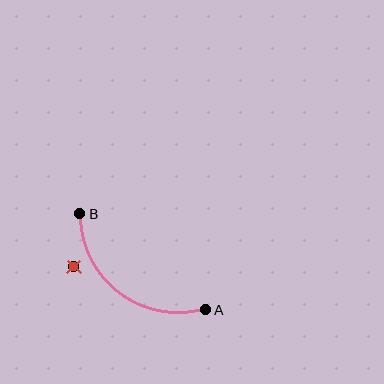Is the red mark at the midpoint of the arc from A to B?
No — the red mark does not lie on the arc at all. It sits slightly outside the curve.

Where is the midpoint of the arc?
The arc midpoint is the point on the curve farthest from the straight line joining A and B. It sits below and to the left of that line.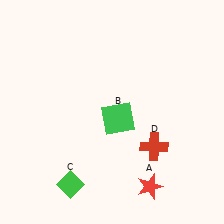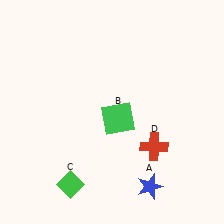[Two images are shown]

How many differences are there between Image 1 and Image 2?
There is 1 difference between the two images.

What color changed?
The star (A) changed from red in Image 1 to blue in Image 2.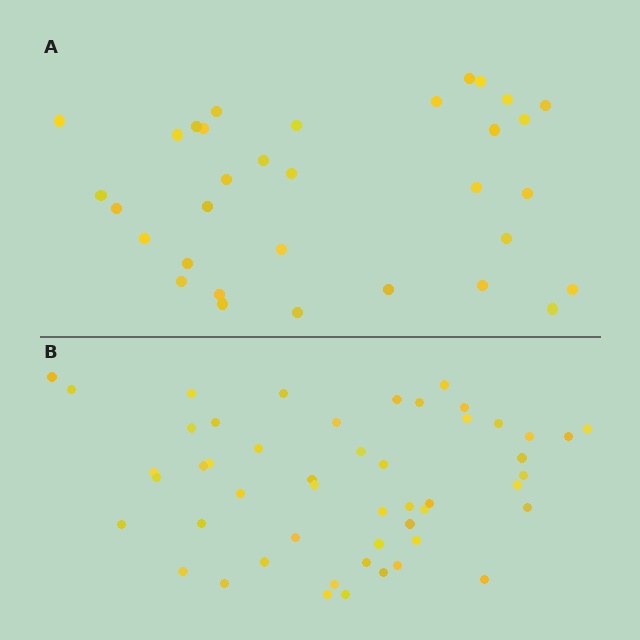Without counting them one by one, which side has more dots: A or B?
Region B (the bottom region) has more dots.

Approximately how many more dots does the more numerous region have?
Region B has approximately 15 more dots than region A.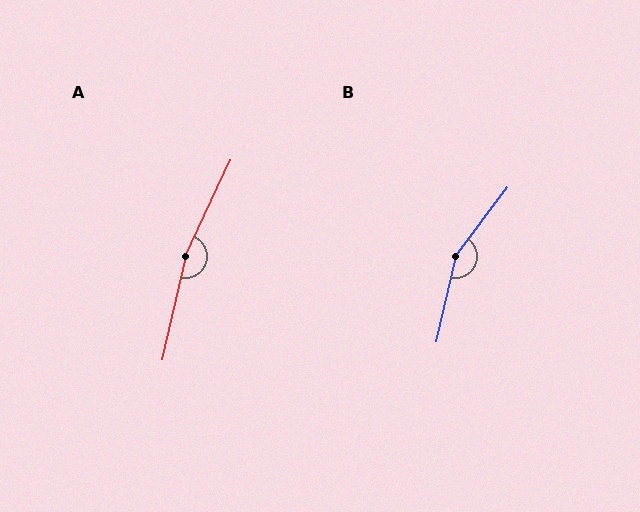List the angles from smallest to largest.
B (156°), A (168°).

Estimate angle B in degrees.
Approximately 156 degrees.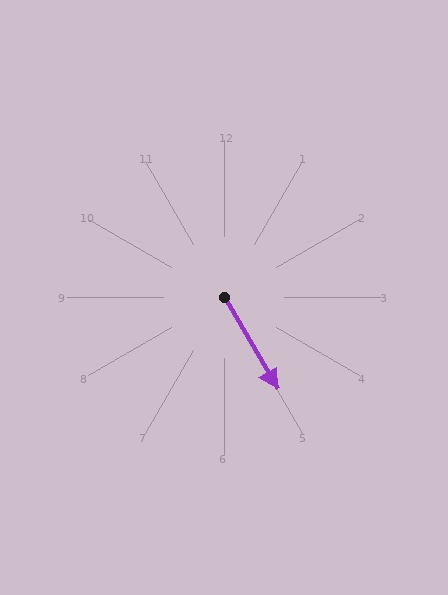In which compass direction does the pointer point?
Southeast.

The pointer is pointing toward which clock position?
Roughly 5 o'clock.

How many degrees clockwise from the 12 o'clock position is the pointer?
Approximately 150 degrees.